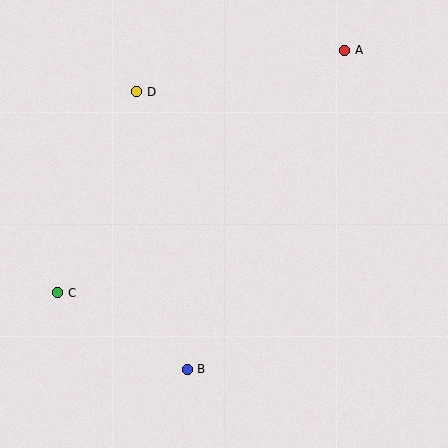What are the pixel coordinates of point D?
Point D is at (137, 92).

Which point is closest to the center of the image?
Point B at (187, 369) is closest to the center.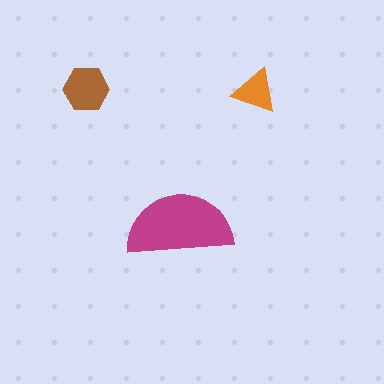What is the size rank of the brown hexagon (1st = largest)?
2nd.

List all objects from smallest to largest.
The orange triangle, the brown hexagon, the magenta semicircle.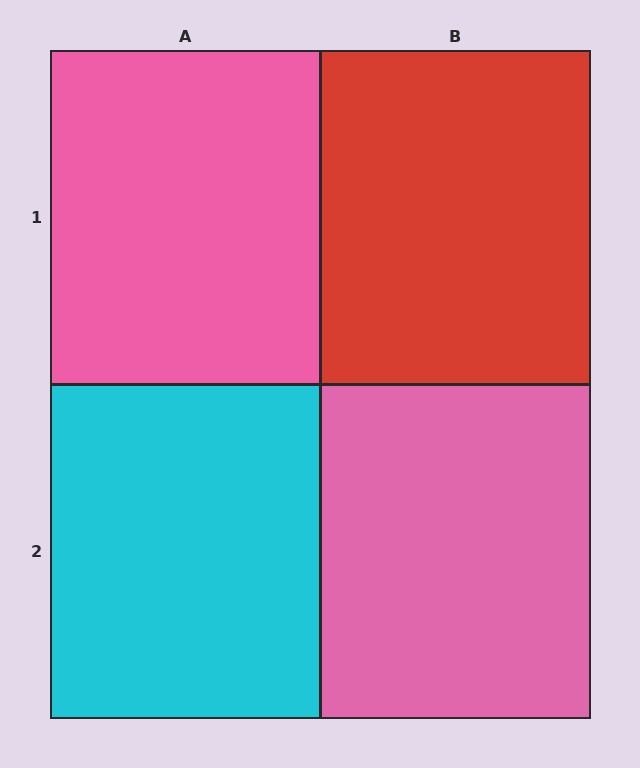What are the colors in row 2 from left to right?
Cyan, pink.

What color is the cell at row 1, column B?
Red.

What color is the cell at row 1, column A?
Pink.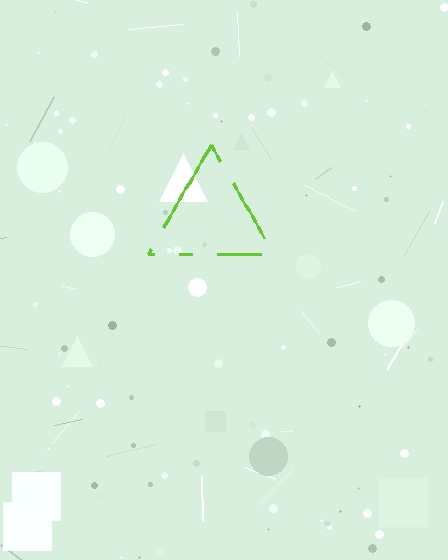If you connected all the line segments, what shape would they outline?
They would outline a triangle.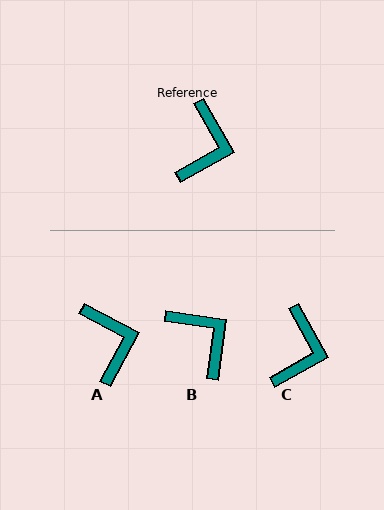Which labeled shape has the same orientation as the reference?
C.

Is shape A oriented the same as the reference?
No, it is off by about 33 degrees.